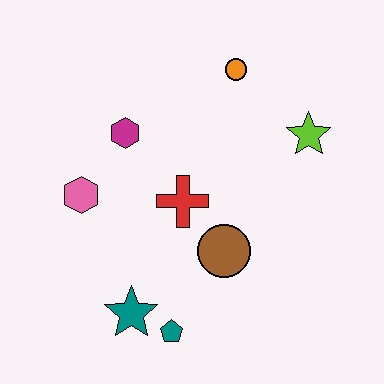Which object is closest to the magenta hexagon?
The pink hexagon is closest to the magenta hexagon.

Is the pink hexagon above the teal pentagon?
Yes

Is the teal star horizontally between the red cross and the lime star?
No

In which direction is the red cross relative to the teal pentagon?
The red cross is above the teal pentagon.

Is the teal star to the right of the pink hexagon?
Yes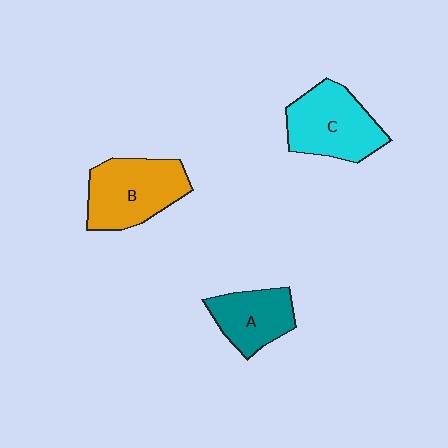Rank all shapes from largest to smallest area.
From largest to smallest: B (orange), C (cyan), A (teal).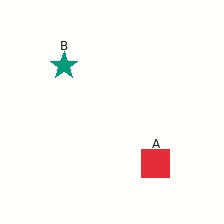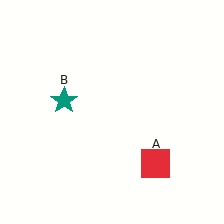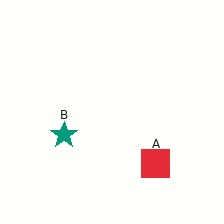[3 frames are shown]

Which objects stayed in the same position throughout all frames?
Red square (object A) remained stationary.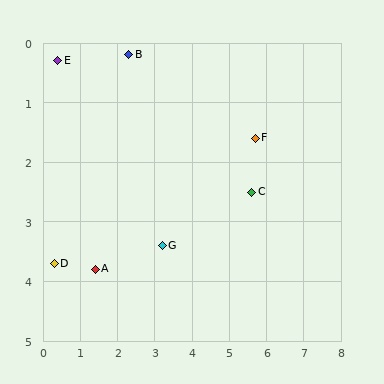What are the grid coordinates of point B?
Point B is at approximately (2.3, 0.2).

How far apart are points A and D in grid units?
Points A and D are about 1.1 grid units apart.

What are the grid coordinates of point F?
Point F is at approximately (5.7, 1.6).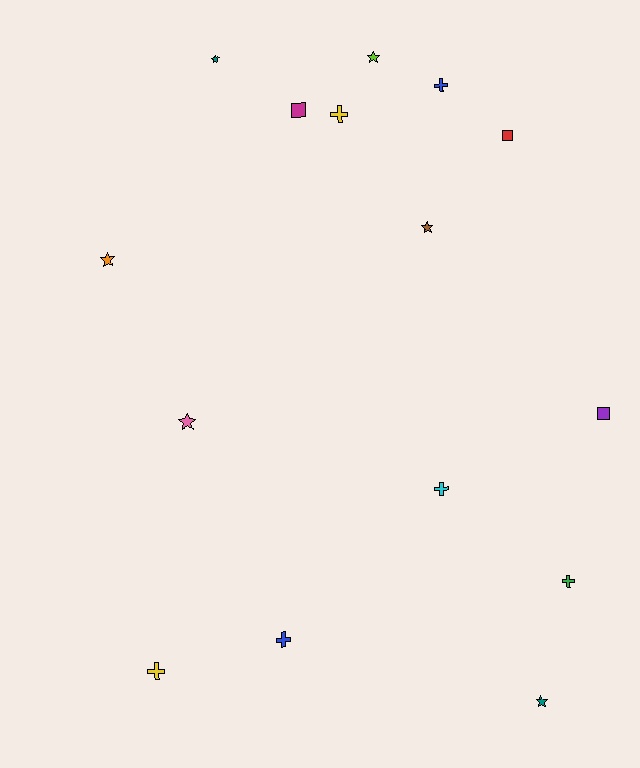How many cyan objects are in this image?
There is 1 cyan object.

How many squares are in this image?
There are 3 squares.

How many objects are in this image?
There are 15 objects.